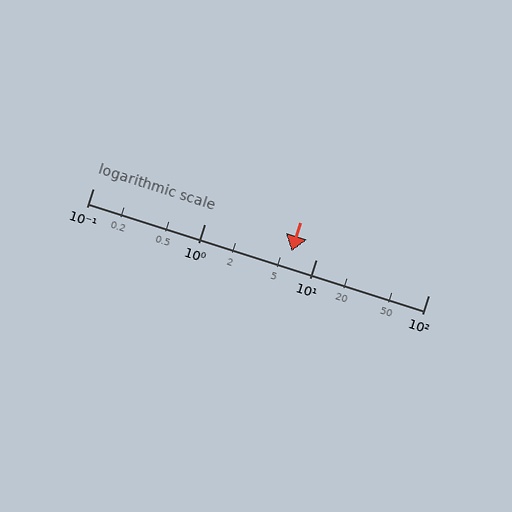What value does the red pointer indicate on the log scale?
The pointer indicates approximately 6.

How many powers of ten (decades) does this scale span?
The scale spans 3 decades, from 0.1 to 100.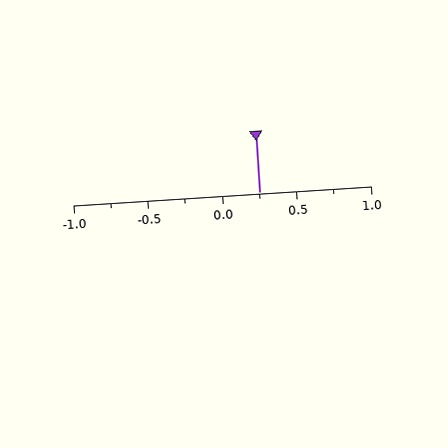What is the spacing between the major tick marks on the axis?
The major ticks are spaced 0.5 apart.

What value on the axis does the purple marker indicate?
The marker indicates approximately 0.25.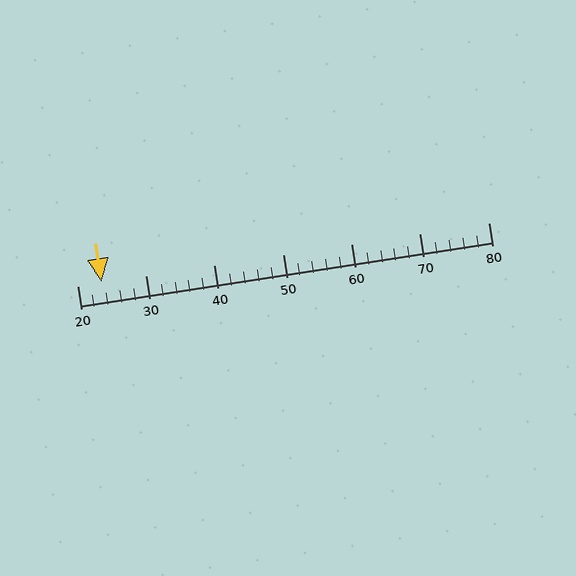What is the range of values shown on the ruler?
The ruler shows values from 20 to 80.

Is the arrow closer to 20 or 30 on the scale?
The arrow is closer to 20.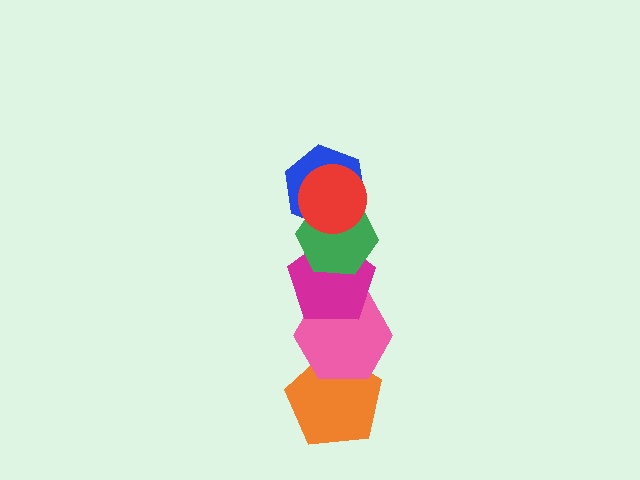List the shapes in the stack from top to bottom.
From top to bottom: the red circle, the blue hexagon, the green hexagon, the magenta pentagon, the pink hexagon, the orange pentagon.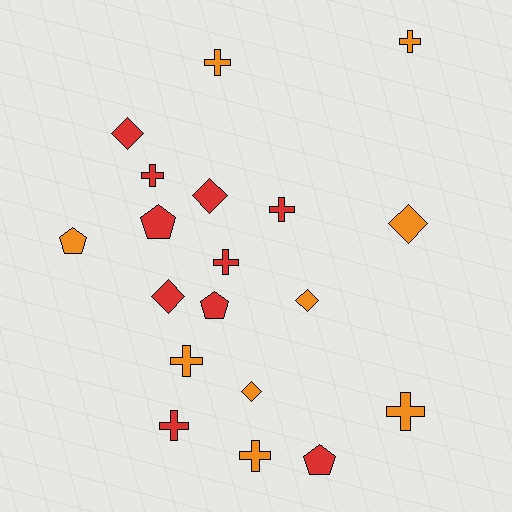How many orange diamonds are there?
There are 3 orange diamonds.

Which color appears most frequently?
Red, with 10 objects.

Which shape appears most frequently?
Cross, with 9 objects.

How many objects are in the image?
There are 19 objects.